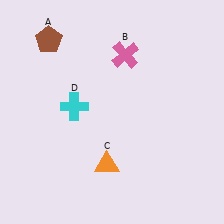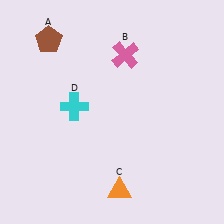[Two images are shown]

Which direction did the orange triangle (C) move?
The orange triangle (C) moved down.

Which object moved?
The orange triangle (C) moved down.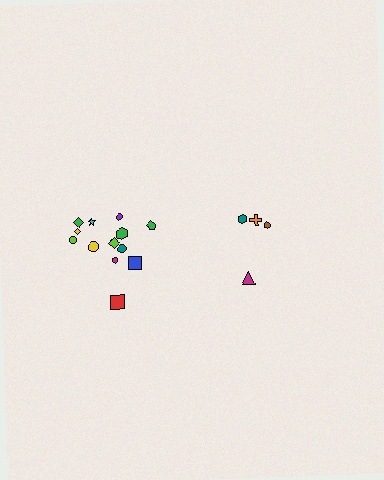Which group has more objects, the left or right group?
The left group.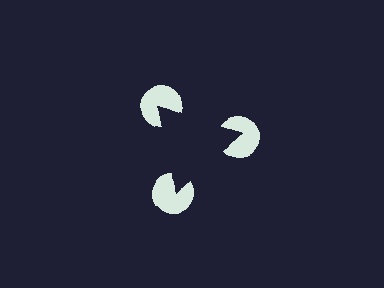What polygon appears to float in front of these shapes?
An illusory triangle — its edges are inferred from the aligned wedge cuts in the pac-man discs, not physically drawn.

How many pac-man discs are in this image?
There are 3 — one at each vertex of the illusory triangle.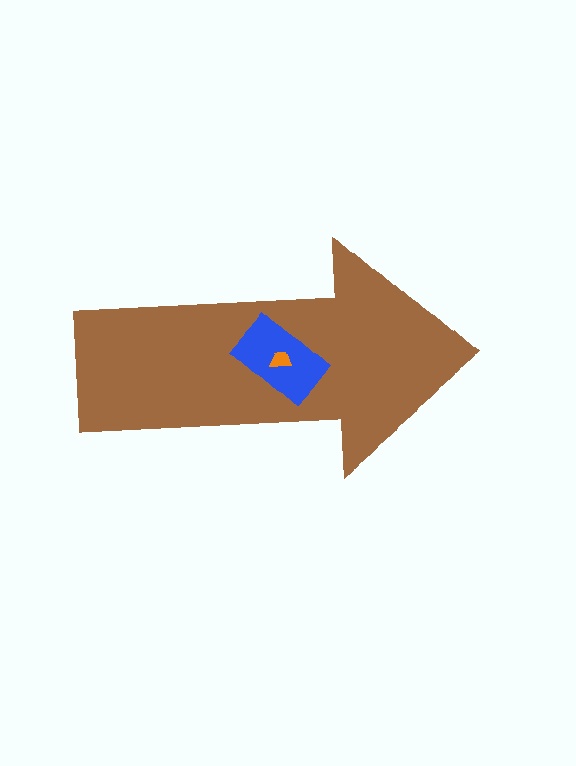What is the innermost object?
The orange trapezoid.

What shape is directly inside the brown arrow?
The blue rectangle.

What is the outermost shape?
The brown arrow.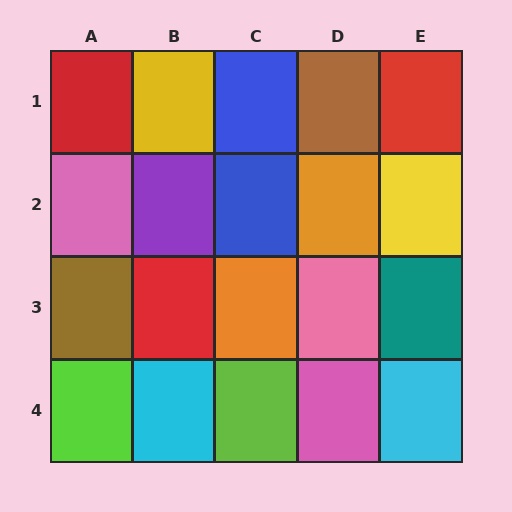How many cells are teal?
1 cell is teal.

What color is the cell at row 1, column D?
Brown.